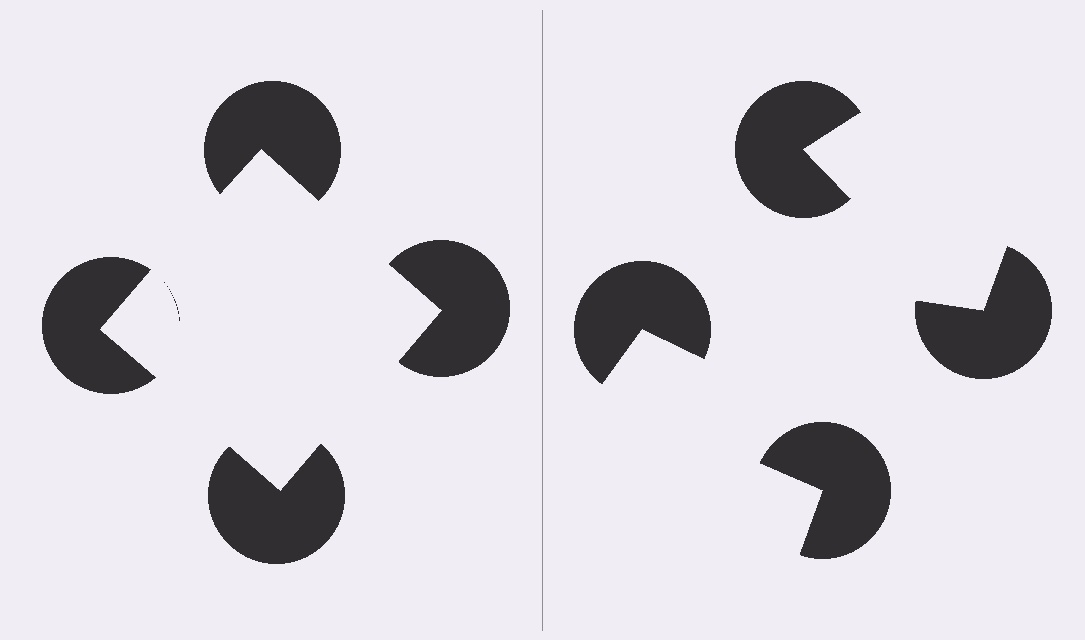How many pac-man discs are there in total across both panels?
8 — 4 on each side.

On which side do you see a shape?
An illusory square appears on the left side. On the right side the wedge cuts are rotated, so no coherent shape forms.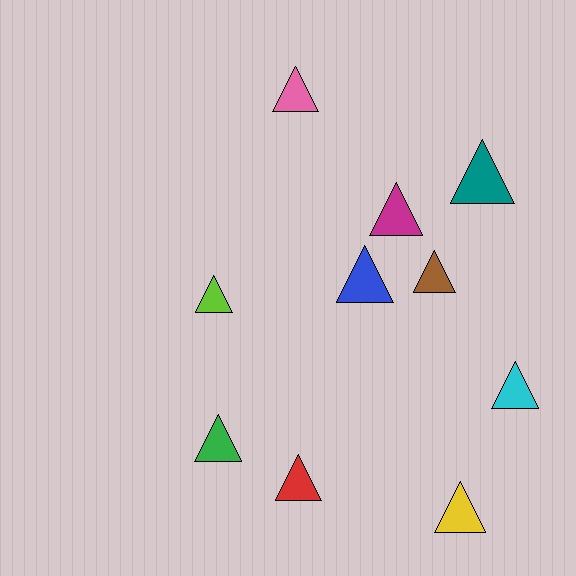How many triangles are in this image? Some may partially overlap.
There are 10 triangles.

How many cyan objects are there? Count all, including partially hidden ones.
There is 1 cyan object.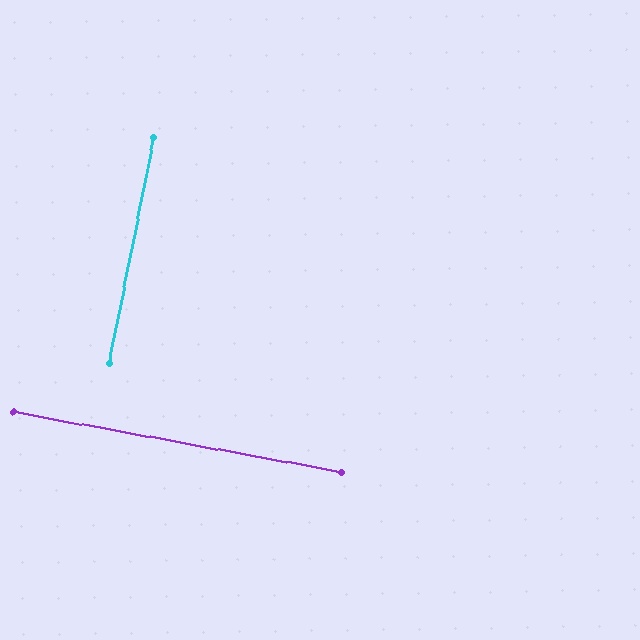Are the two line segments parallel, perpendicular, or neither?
Perpendicular — they meet at approximately 89°.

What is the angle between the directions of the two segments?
Approximately 89 degrees.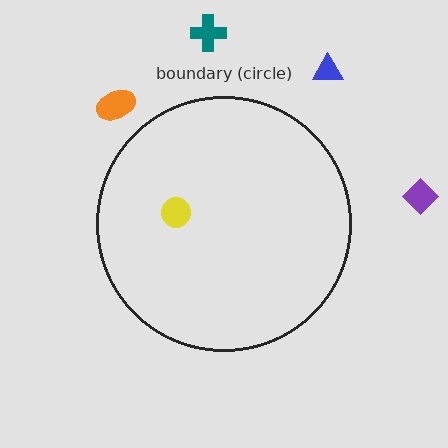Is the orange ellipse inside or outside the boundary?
Outside.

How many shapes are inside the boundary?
1 inside, 4 outside.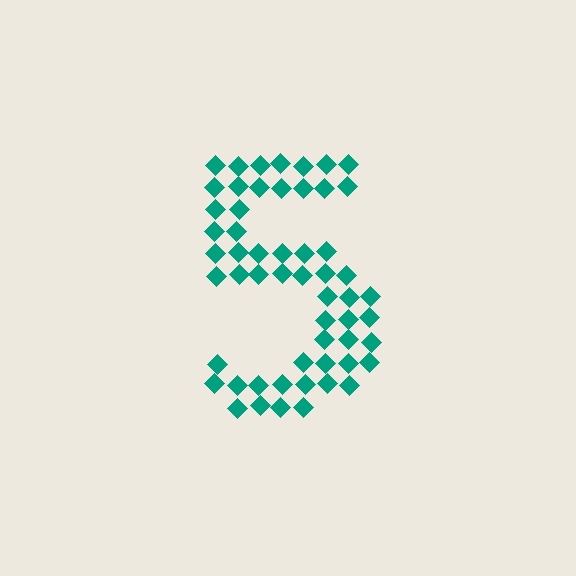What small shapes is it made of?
It is made of small diamonds.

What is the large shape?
The large shape is the digit 5.